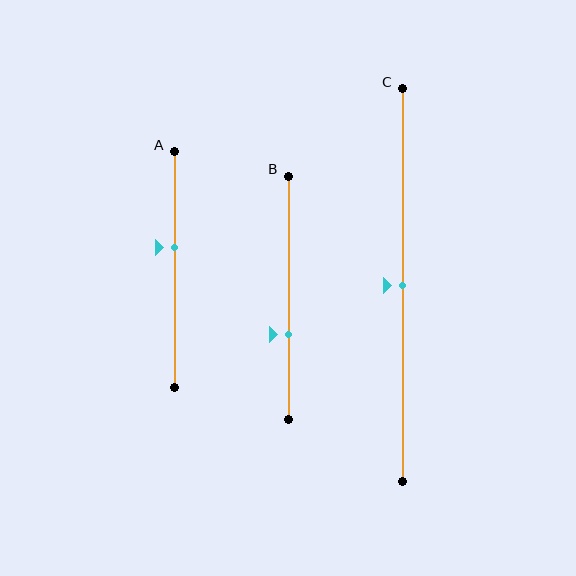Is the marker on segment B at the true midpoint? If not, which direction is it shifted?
No, the marker on segment B is shifted downward by about 15% of the segment length.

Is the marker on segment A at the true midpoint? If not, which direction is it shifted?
No, the marker on segment A is shifted upward by about 9% of the segment length.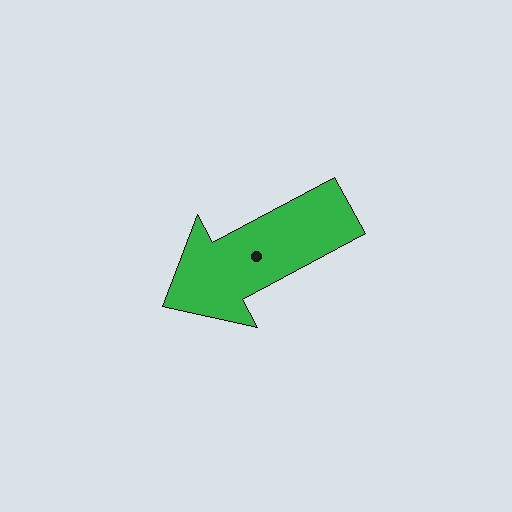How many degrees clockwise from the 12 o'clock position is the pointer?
Approximately 242 degrees.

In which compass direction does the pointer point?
Southwest.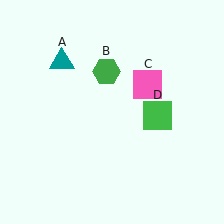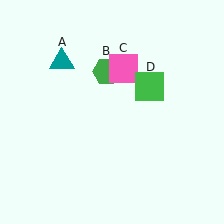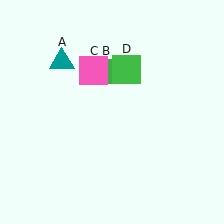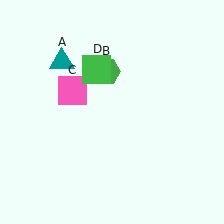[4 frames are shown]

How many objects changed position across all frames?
2 objects changed position: pink square (object C), green square (object D).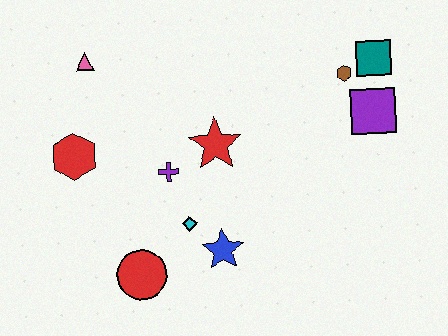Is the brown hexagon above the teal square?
No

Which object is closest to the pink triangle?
The red hexagon is closest to the pink triangle.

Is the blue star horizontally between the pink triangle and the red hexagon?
No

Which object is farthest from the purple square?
The red hexagon is farthest from the purple square.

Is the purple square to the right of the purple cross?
Yes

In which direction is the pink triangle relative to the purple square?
The pink triangle is to the left of the purple square.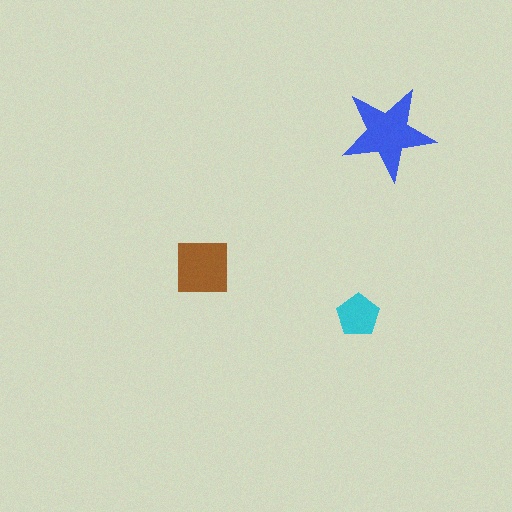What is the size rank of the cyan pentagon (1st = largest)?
3rd.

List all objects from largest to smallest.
The blue star, the brown square, the cyan pentagon.